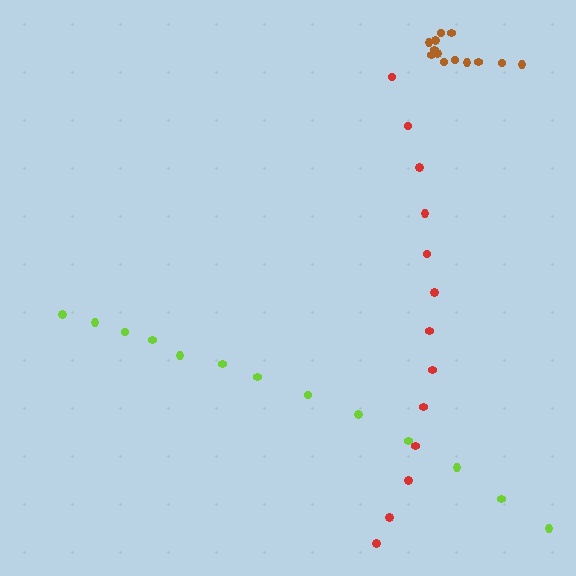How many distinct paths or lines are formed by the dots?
There are 3 distinct paths.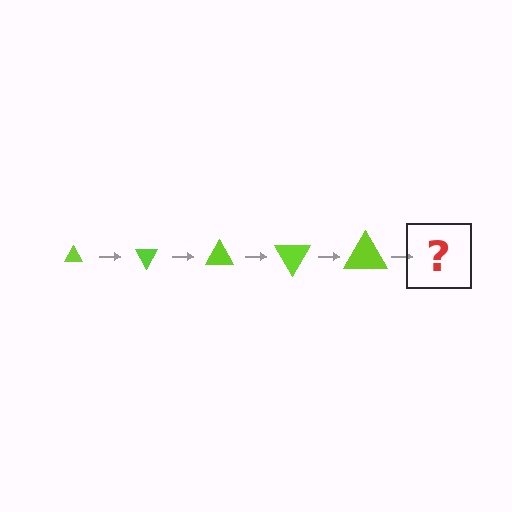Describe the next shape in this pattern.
It should be a triangle, larger than the previous one and rotated 300 degrees from the start.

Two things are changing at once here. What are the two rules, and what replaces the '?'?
The two rules are that the triangle grows larger each step and it rotates 60 degrees each step. The '?' should be a triangle, larger than the previous one and rotated 300 degrees from the start.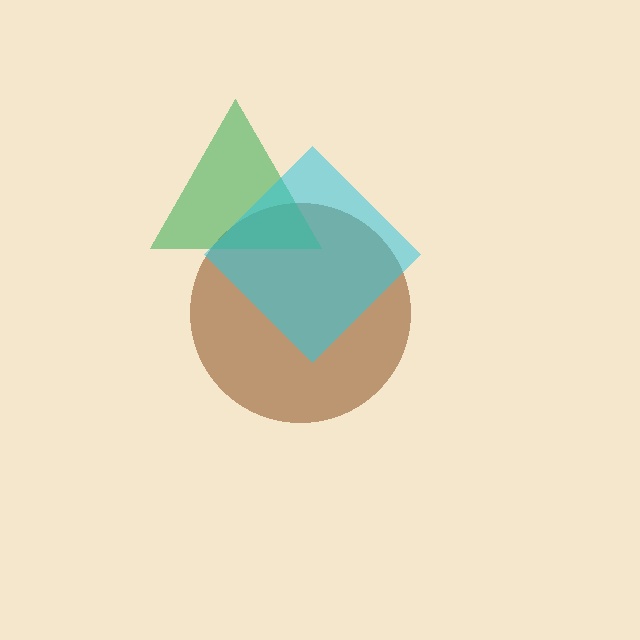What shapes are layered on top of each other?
The layered shapes are: a brown circle, a green triangle, a cyan diamond.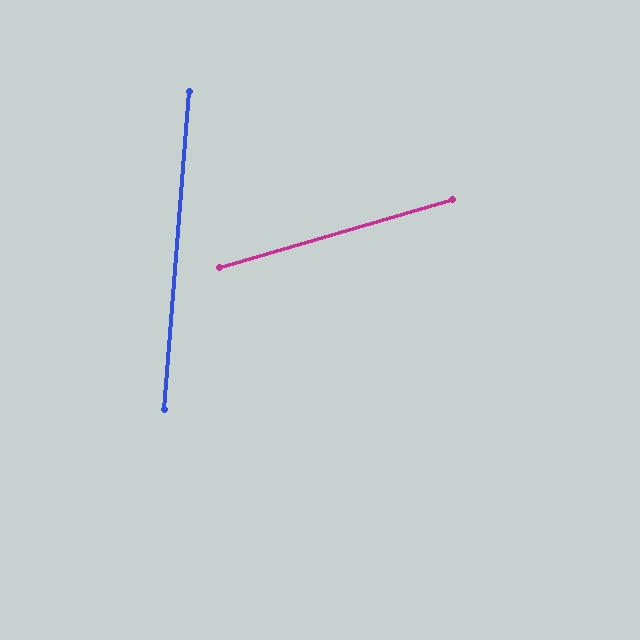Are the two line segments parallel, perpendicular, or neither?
Neither parallel nor perpendicular — they differ by about 69°.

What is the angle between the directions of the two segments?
Approximately 69 degrees.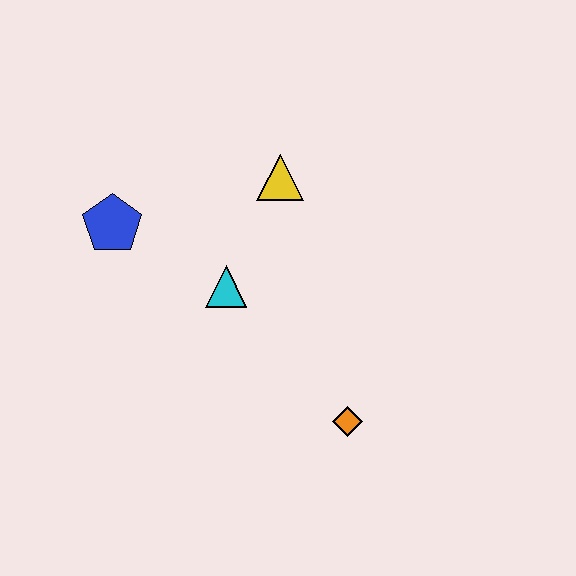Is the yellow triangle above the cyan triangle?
Yes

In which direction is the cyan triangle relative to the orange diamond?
The cyan triangle is above the orange diamond.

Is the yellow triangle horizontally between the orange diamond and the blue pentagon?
Yes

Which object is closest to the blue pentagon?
The cyan triangle is closest to the blue pentagon.